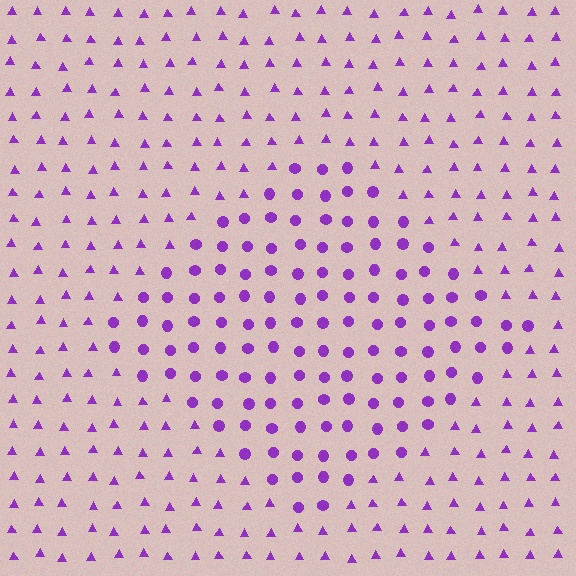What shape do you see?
I see a diamond.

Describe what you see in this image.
The image is filled with small purple elements arranged in a uniform grid. A diamond-shaped region contains circles, while the surrounding area contains triangles. The boundary is defined purely by the change in element shape.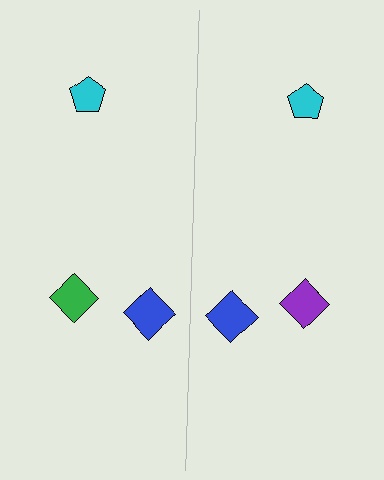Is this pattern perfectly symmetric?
No, the pattern is not perfectly symmetric. The purple diamond on the right side breaks the symmetry — its mirror counterpart is green.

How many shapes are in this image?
There are 6 shapes in this image.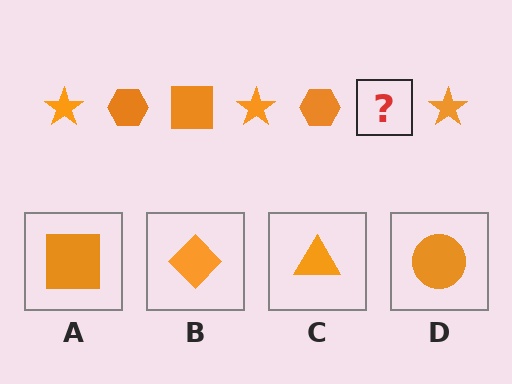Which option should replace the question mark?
Option A.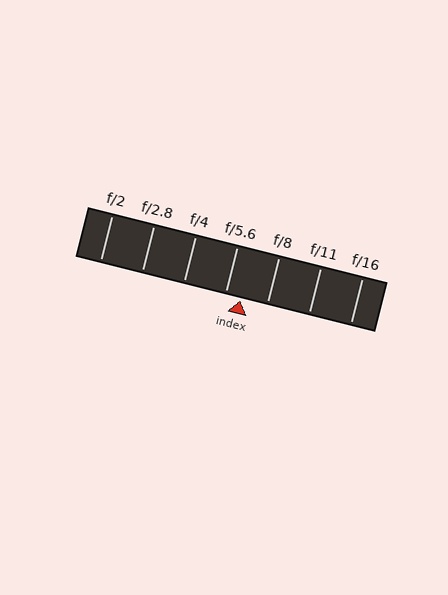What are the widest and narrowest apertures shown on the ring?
The widest aperture shown is f/2 and the narrowest is f/16.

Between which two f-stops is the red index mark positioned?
The index mark is between f/5.6 and f/8.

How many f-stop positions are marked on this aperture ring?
There are 7 f-stop positions marked.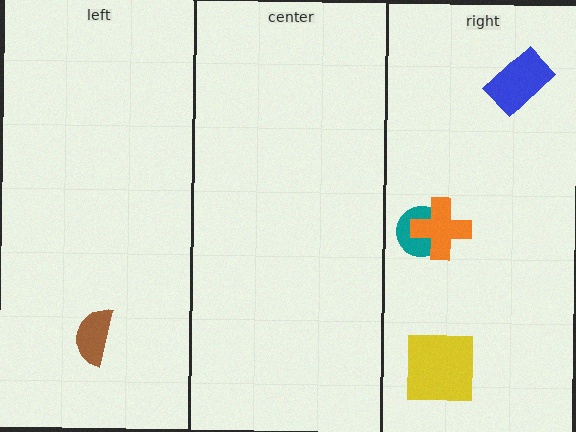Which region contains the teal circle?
The right region.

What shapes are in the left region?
The brown semicircle.